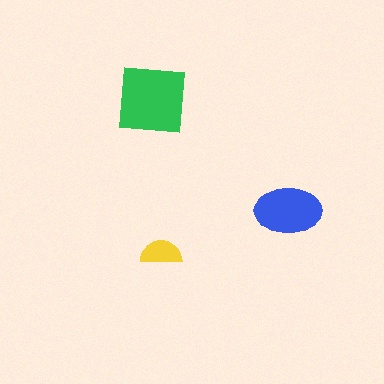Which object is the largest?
The green square.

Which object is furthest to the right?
The blue ellipse is rightmost.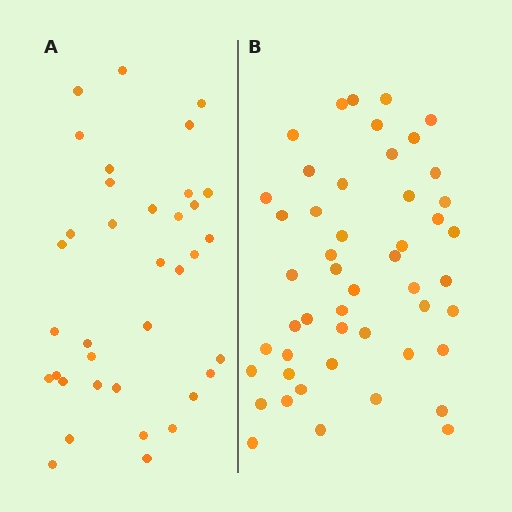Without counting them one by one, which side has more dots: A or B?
Region B (the right region) has more dots.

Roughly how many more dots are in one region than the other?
Region B has approximately 15 more dots than region A.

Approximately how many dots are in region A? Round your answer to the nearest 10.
About 40 dots. (The exact count is 36, which rounds to 40.)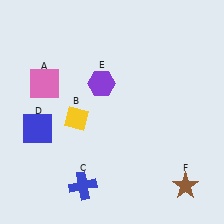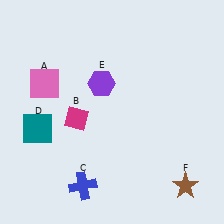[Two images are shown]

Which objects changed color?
B changed from yellow to magenta. D changed from blue to teal.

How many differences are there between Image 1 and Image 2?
There are 2 differences between the two images.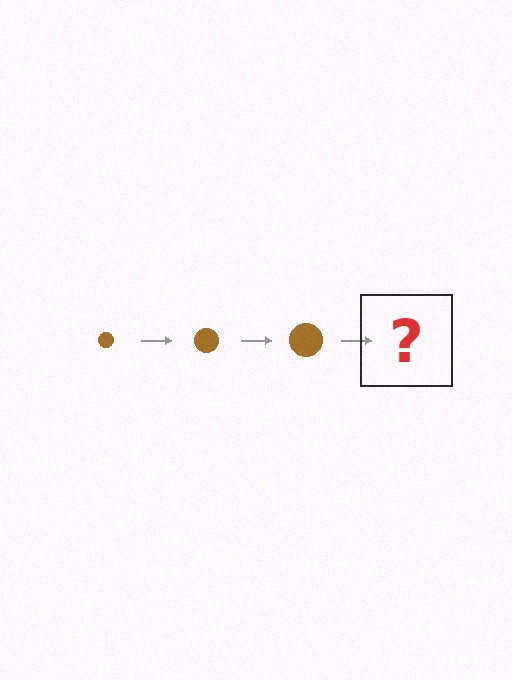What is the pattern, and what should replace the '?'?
The pattern is that the circle gets progressively larger each step. The '?' should be a brown circle, larger than the previous one.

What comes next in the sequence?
The next element should be a brown circle, larger than the previous one.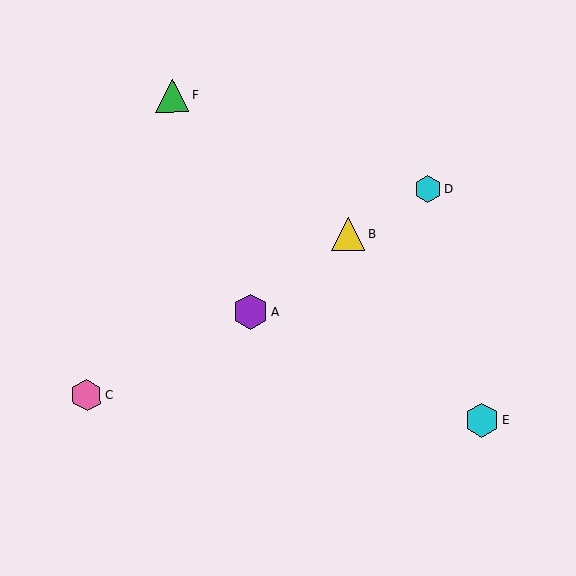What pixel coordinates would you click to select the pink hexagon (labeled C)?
Click at (87, 395) to select the pink hexagon C.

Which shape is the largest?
The purple hexagon (labeled A) is the largest.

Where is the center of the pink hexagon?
The center of the pink hexagon is at (87, 395).